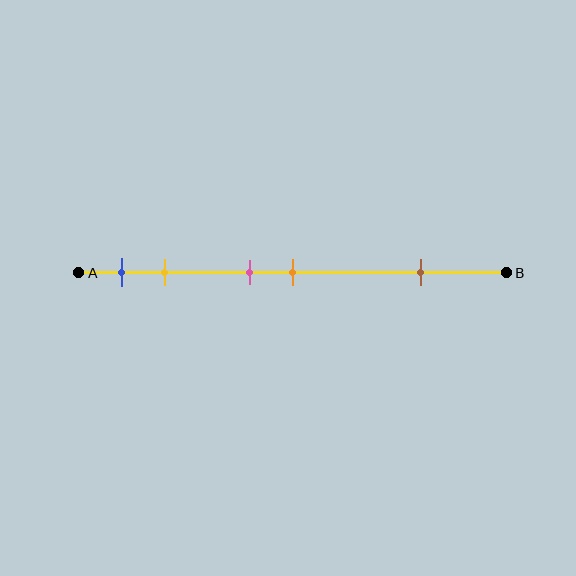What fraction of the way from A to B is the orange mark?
The orange mark is approximately 50% (0.5) of the way from A to B.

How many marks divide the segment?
There are 5 marks dividing the segment.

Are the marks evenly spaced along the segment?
No, the marks are not evenly spaced.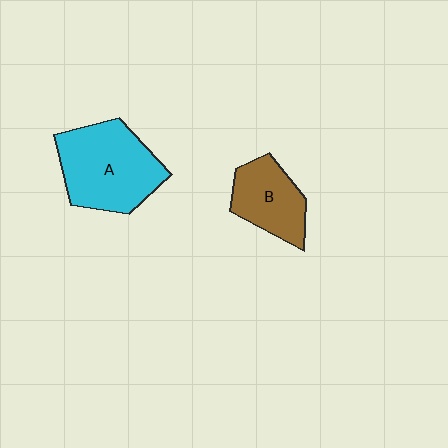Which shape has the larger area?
Shape A (cyan).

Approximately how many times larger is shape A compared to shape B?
Approximately 1.6 times.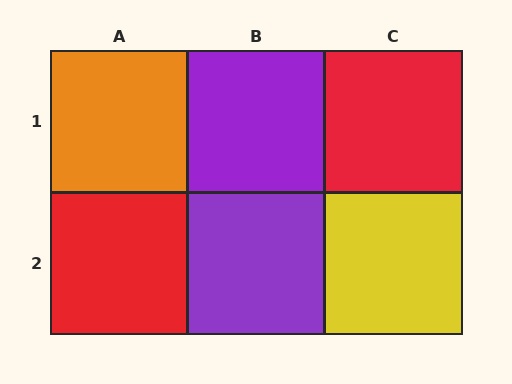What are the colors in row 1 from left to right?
Orange, purple, red.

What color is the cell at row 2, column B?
Purple.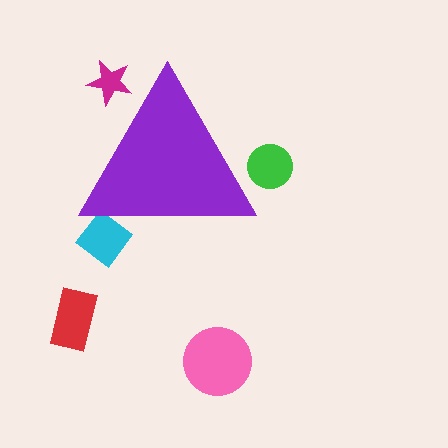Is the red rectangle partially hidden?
No, the red rectangle is fully visible.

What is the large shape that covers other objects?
A purple triangle.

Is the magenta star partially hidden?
Yes, the magenta star is partially hidden behind the purple triangle.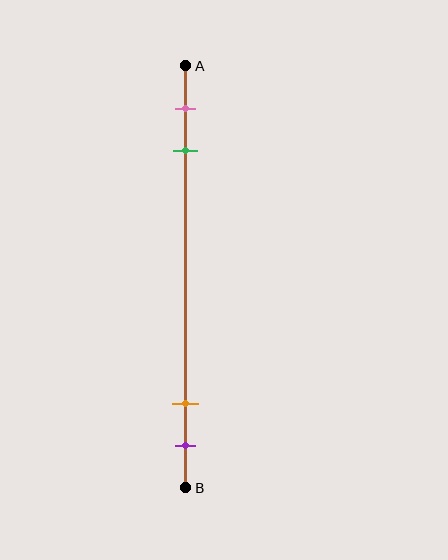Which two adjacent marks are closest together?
The orange and purple marks are the closest adjacent pair.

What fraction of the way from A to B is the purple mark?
The purple mark is approximately 90% (0.9) of the way from A to B.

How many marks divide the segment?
There are 4 marks dividing the segment.